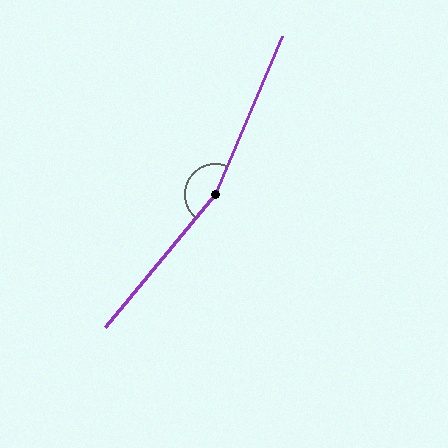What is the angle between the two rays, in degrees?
Approximately 163 degrees.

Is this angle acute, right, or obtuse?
It is obtuse.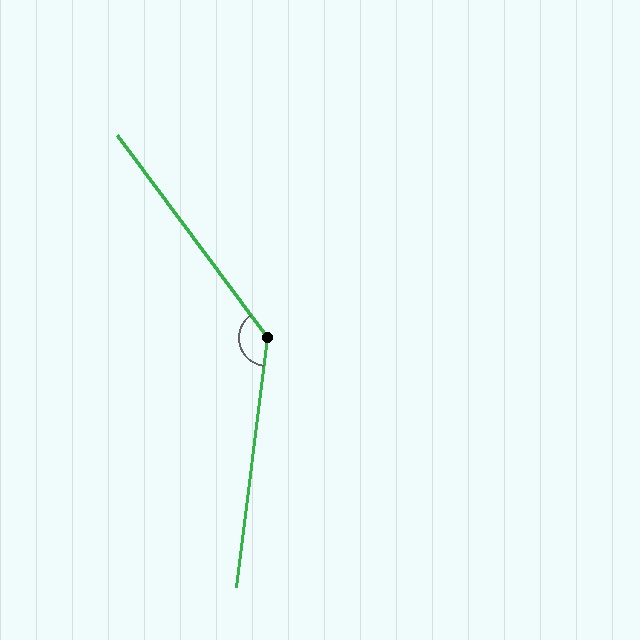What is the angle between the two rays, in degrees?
Approximately 136 degrees.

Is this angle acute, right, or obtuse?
It is obtuse.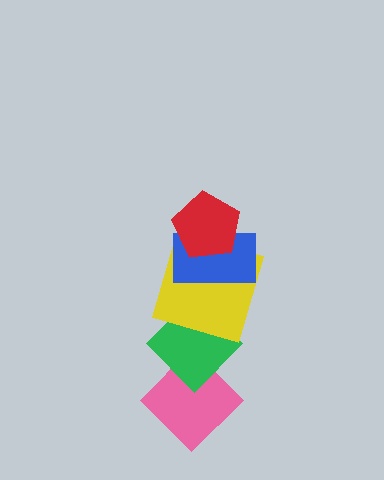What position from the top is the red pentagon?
The red pentagon is 1st from the top.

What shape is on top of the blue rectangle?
The red pentagon is on top of the blue rectangle.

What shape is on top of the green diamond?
The yellow square is on top of the green diamond.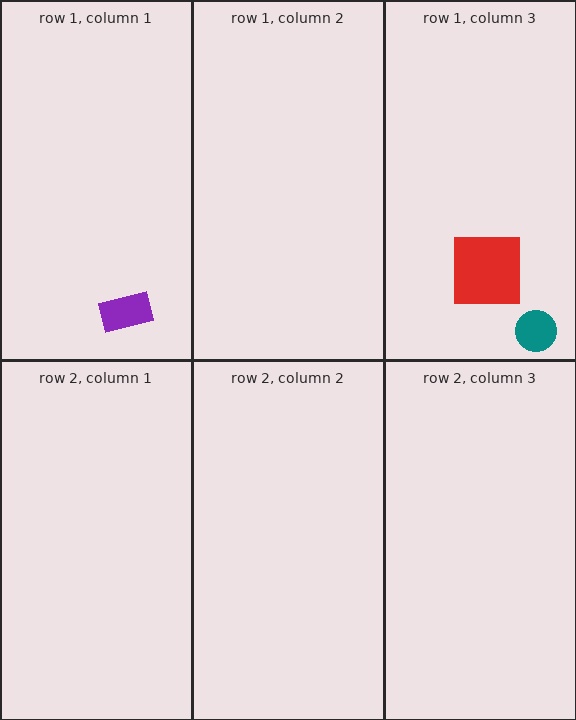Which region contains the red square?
The row 1, column 3 region.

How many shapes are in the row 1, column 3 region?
2.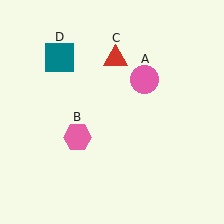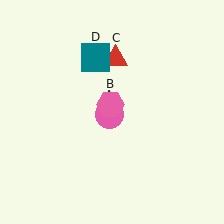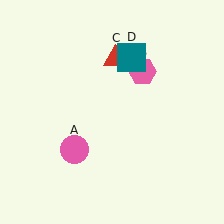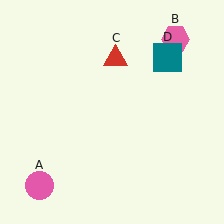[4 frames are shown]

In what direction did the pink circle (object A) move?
The pink circle (object A) moved down and to the left.